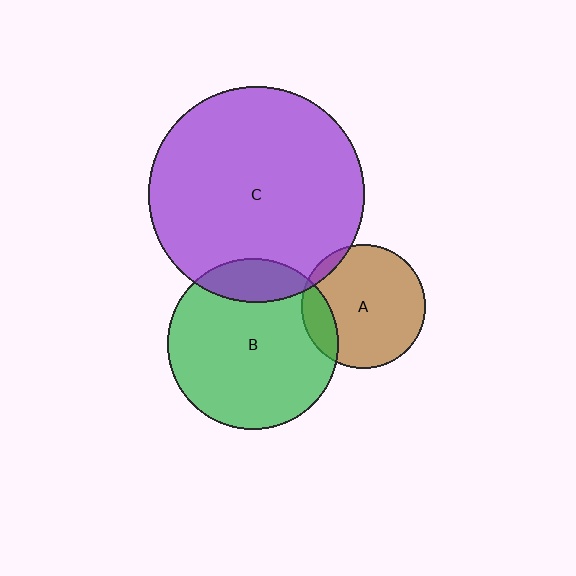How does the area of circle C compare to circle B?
Approximately 1.6 times.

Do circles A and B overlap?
Yes.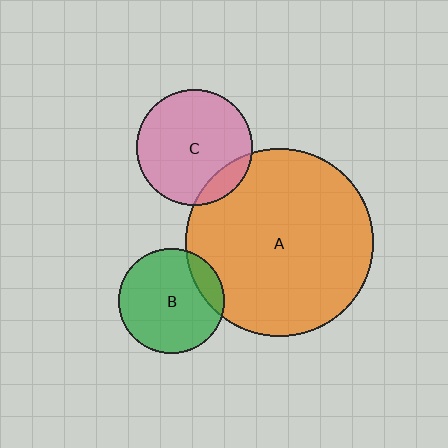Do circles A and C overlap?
Yes.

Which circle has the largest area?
Circle A (orange).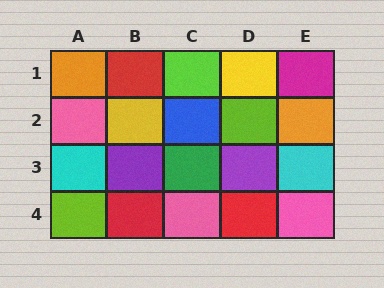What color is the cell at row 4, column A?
Lime.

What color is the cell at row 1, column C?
Lime.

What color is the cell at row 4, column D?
Red.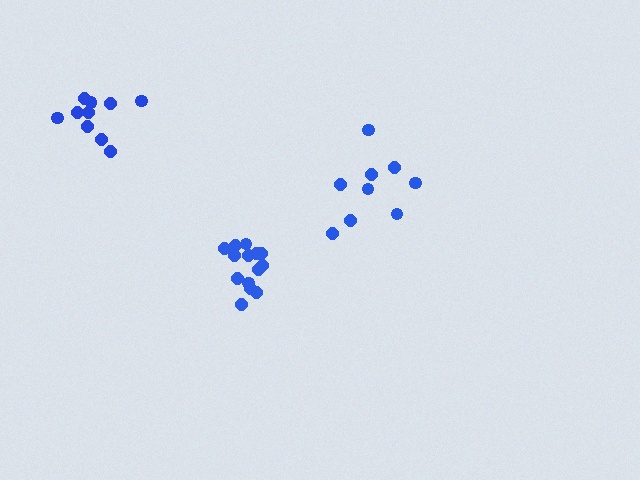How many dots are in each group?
Group 1: 10 dots, Group 2: 9 dots, Group 3: 14 dots (33 total).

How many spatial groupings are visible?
There are 3 spatial groupings.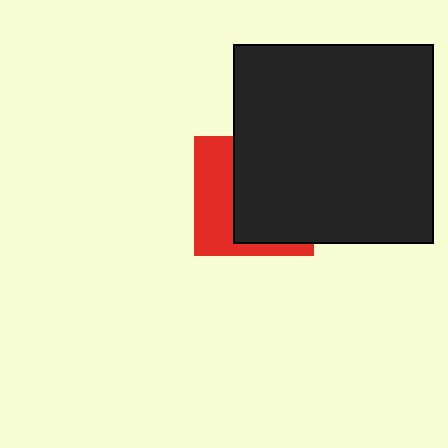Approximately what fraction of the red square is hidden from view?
Roughly 60% of the red square is hidden behind the black square.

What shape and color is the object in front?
The object in front is a black square.